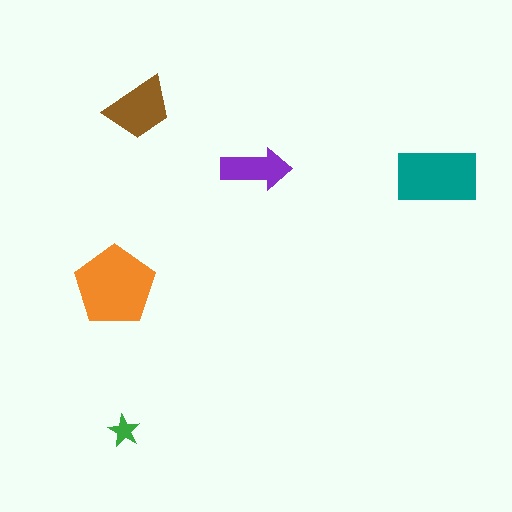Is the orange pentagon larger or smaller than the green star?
Larger.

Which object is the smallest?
The green star.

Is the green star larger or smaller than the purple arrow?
Smaller.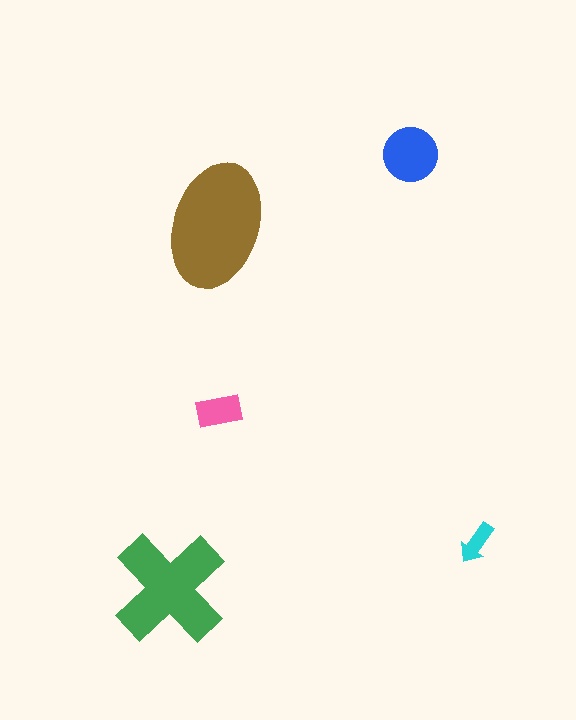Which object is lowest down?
The green cross is bottommost.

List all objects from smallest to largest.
The cyan arrow, the pink rectangle, the blue circle, the green cross, the brown ellipse.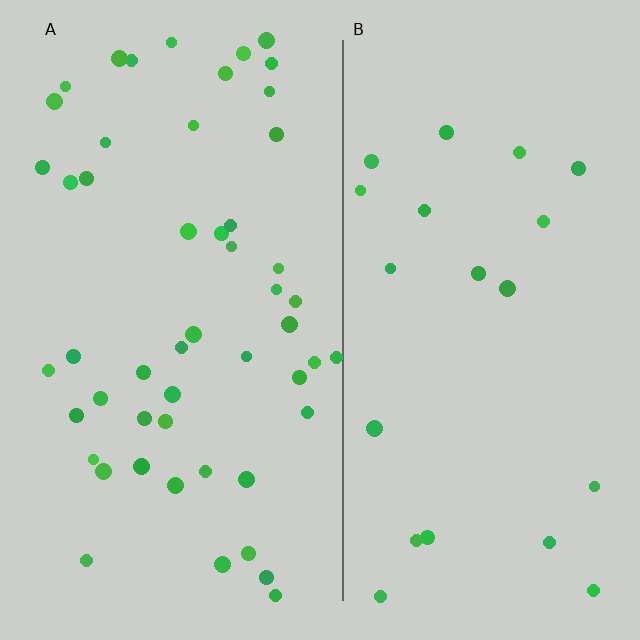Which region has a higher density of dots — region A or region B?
A (the left).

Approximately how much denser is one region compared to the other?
Approximately 2.5× — region A over region B.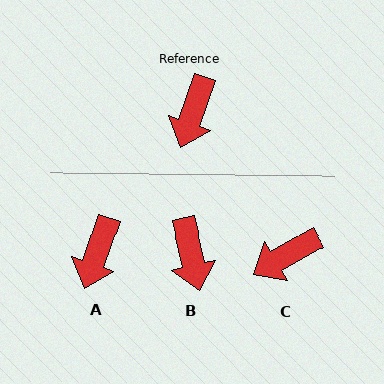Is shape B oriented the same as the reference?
No, it is off by about 32 degrees.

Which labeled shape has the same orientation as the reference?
A.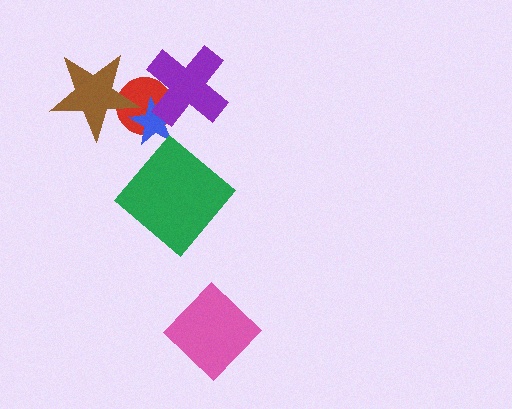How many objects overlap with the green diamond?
0 objects overlap with the green diamond.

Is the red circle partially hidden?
Yes, it is partially covered by another shape.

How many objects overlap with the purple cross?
2 objects overlap with the purple cross.